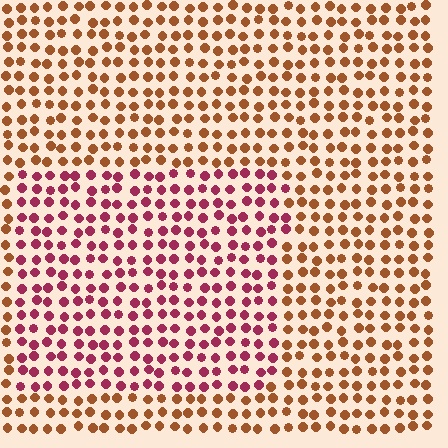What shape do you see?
I see a rectangle.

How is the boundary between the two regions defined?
The boundary is defined purely by a slight shift in hue (about 46 degrees). Spacing, size, and orientation are identical on both sides.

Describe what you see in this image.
The image is filled with small brown elements in a uniform arrangement. A rectangle-shaped region is visible where the elements are tinted to a slightly different hue, forming a subtle color boundary.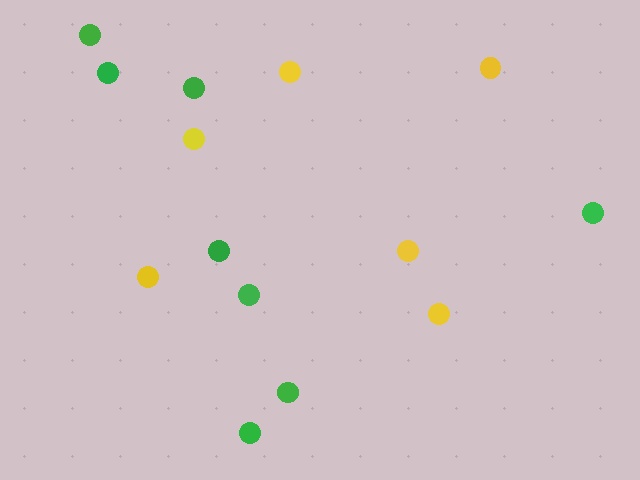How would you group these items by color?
There are 2 groups: one group of yellow circles (6) and one group of green circles (8).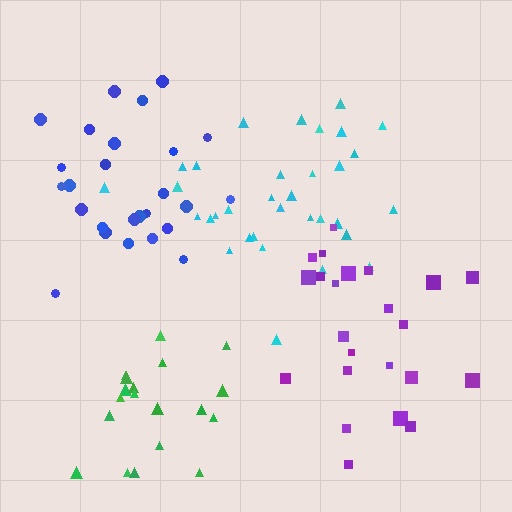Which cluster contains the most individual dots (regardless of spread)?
Cyan (33).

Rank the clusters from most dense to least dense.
blue, cyan, green, purple.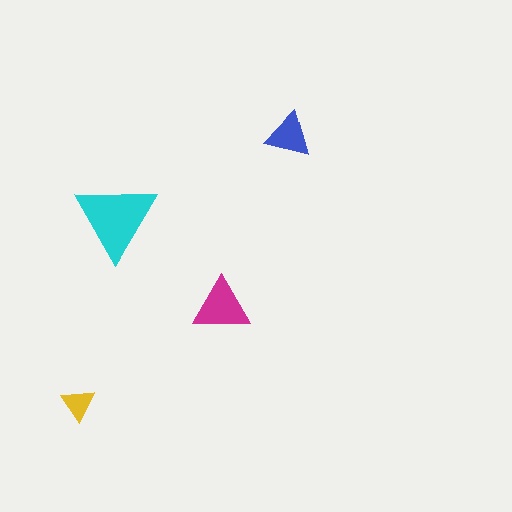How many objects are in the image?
There are 4 objects in the image.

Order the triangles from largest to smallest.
the cyan one, the magenta one, the blue one, the yellow one.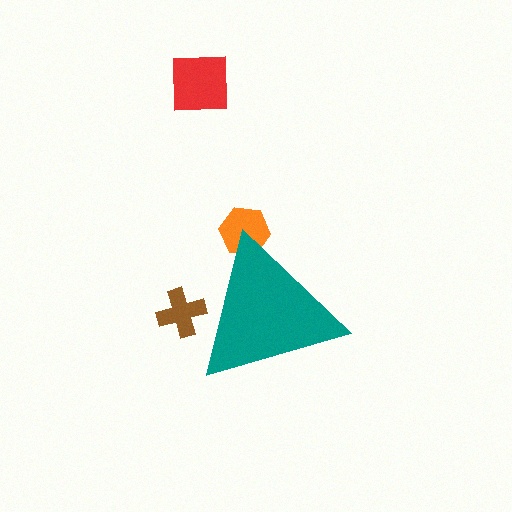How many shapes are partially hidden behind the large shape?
2 shapes are partially hidden.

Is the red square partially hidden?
No, the red square is fully visible.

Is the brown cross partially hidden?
Yes, the brown cross is partially hidden behind the teal triangle.